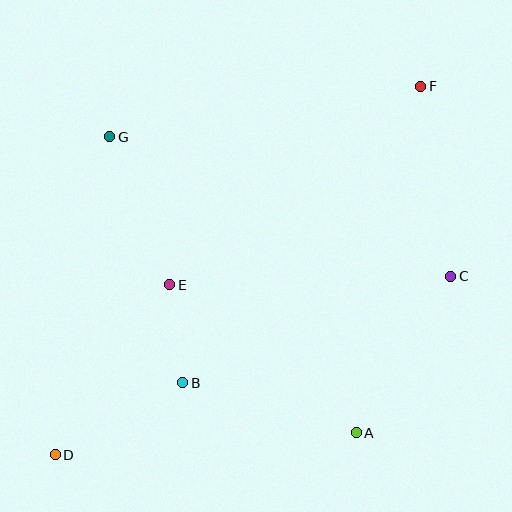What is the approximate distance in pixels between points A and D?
The distance between A and D is approximately 302 pixels.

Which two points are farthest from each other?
Points D and F are farthest from each other.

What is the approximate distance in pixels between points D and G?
The distance between D and G is approximately 323 pixels.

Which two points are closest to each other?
Points B and E are closest to each other.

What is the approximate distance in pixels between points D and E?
The distance between D and E is approximately 205 pixels.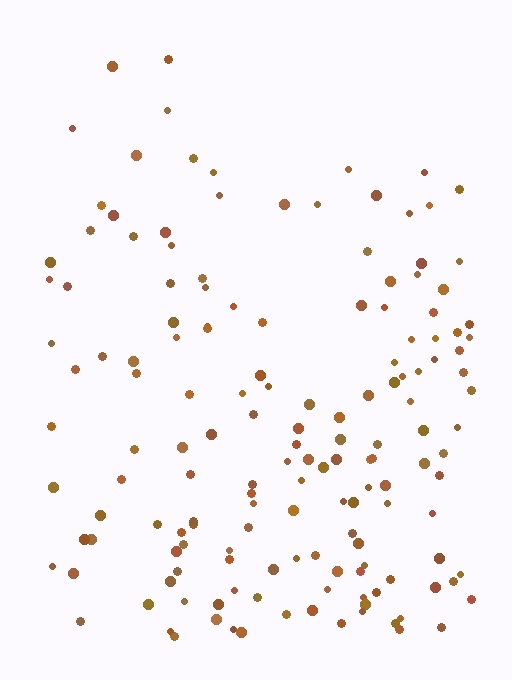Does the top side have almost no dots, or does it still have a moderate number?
Still a moderate number, just noticeably fewer than the bottom.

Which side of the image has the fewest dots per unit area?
The top.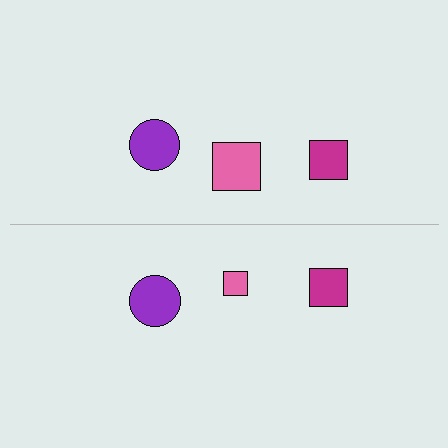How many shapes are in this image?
There are 6 shapes in this image.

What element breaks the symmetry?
The pink square on the bottom side has a different size than its mirror counterpart.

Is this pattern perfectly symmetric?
No, the pattern is not perfectly symmetric. The pink square on the bottom side has a different size than its mirror counterpart.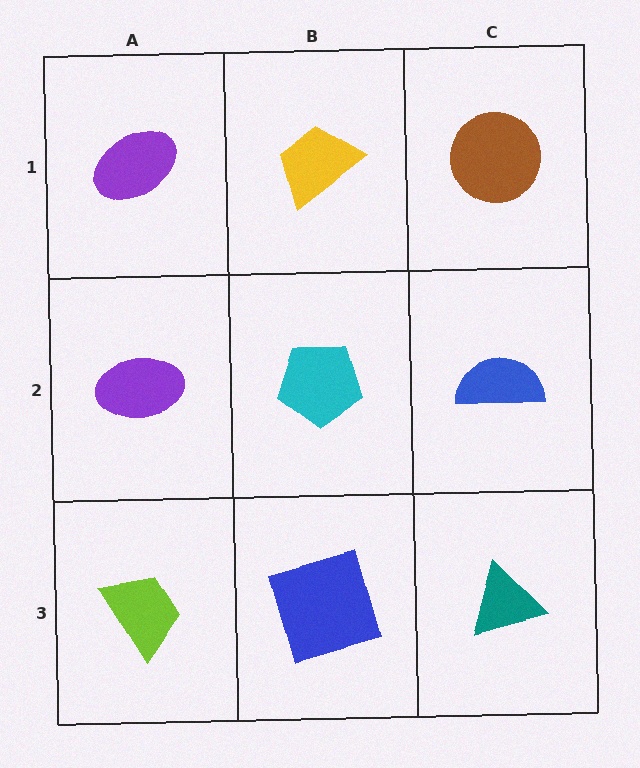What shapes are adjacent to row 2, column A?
A purple ellipse (row 1, column A), a lime trapezoid (row 3, column A), a cyan pentagon (row 2, column B).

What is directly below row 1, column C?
A blue semicircle.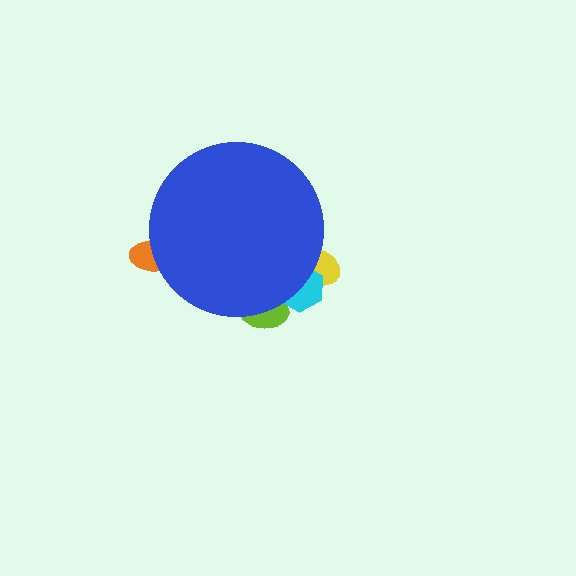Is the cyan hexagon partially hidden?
Yes, the cyan hexagon is partially hidden behind the blue circle.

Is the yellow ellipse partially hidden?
Yes, the yellow ellipse is partially hidden behind the blue circle.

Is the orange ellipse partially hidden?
Yes, the orange ellipse is partially hidden behind the blue circle.